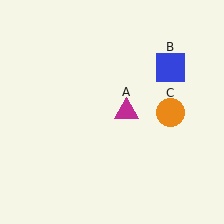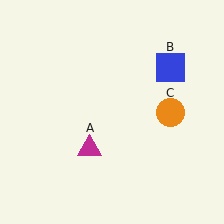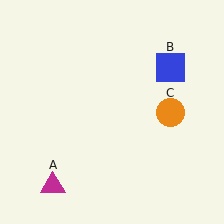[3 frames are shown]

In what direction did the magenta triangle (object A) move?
The magenta triangle (object A) moved down and to the left.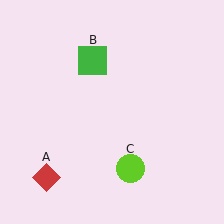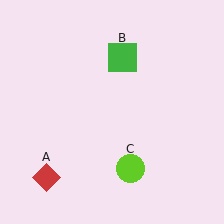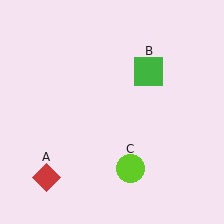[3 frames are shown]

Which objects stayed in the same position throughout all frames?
Red diamond (object A) and lime circle (object C) remained stationary.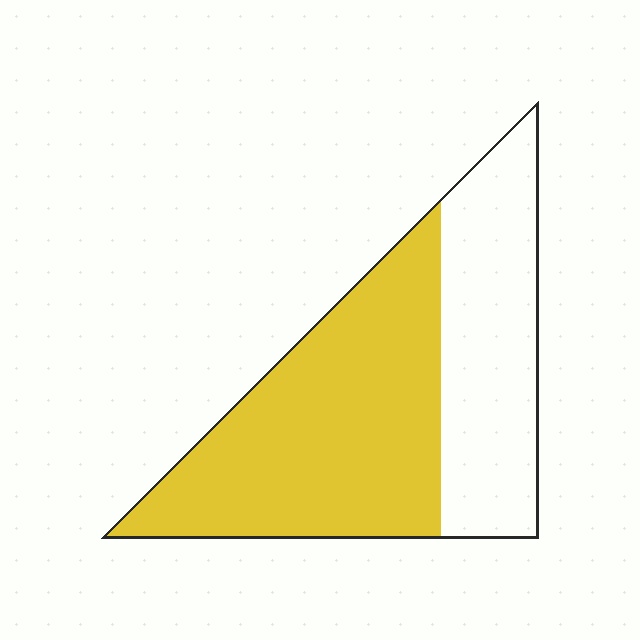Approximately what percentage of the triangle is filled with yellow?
Approximately 60%.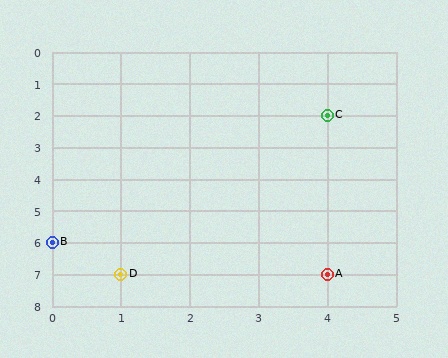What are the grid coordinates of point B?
Point B is at grid coordinates (0, 6).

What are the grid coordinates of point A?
Point A is at grid coordinates (4, 7).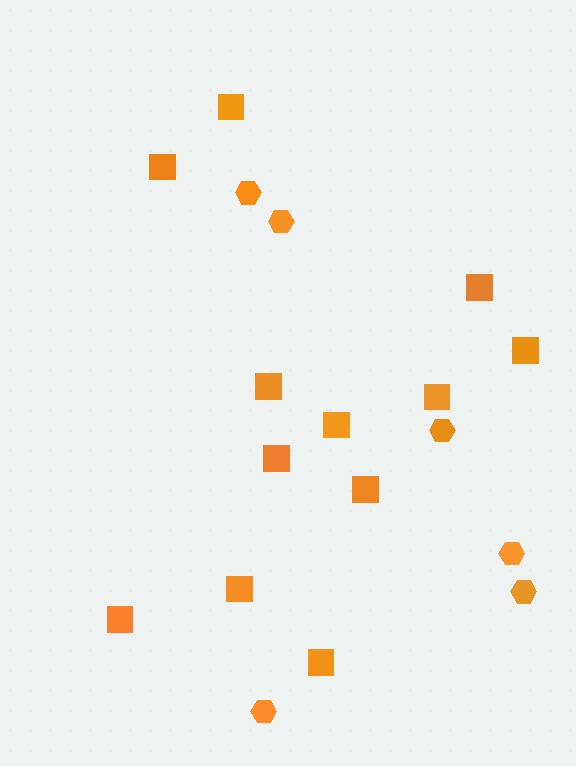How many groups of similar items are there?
There are 2 groups: one group of squares (12) and one group of hexagons (6).